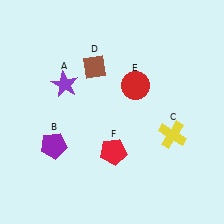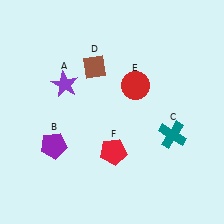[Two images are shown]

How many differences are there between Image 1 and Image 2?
There is 1 difference between the two images.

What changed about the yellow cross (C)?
In Image 1, C is yellow. In Image 2, it changed to teal.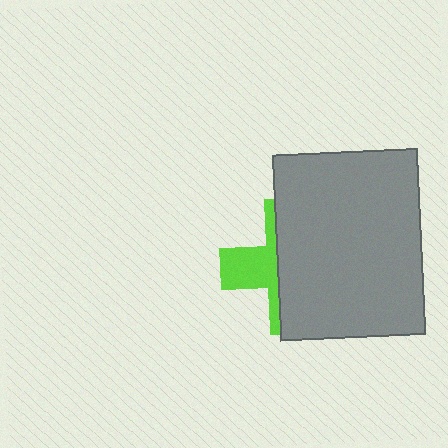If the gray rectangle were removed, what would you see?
You would see the complete lime cross.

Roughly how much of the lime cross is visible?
A small part of it is visible (roughly 35%).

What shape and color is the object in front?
The object in front is a gray rectangle.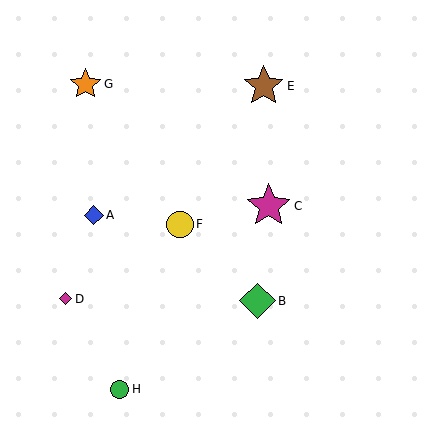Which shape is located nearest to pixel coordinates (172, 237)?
The yellow circle (labeled F) at (180, 224) is nearest to that location.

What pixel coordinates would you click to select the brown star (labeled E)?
Click at (264, 86) to select the brown star E.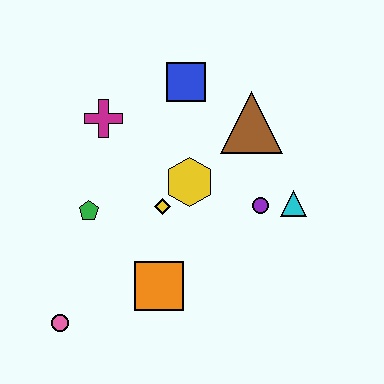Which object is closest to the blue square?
The brown triangle is closest to the blue square.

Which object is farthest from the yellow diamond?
The pink circle is farthest from the yellow diamond.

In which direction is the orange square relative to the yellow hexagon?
The orange square is below the yellow hexagon.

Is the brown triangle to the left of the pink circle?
No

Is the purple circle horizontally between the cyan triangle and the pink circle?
Yes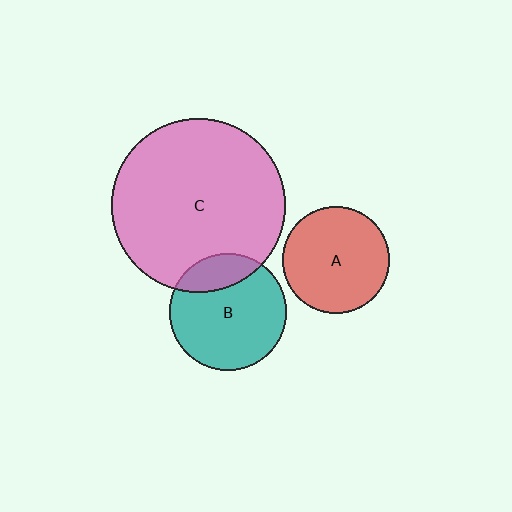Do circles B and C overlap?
Yes.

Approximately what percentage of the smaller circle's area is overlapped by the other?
Approximately 20%.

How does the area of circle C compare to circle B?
Approximately 2.2 times.